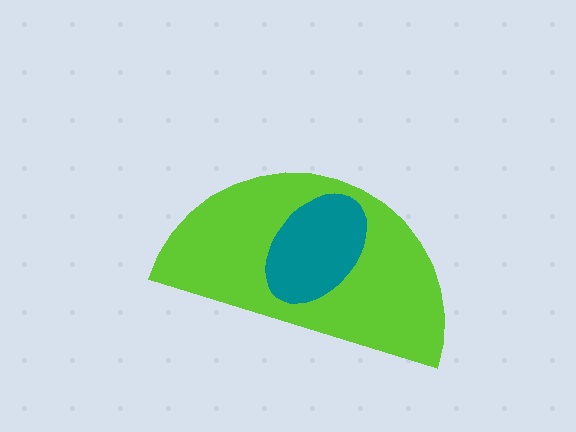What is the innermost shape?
The teal ellipse.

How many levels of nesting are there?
2.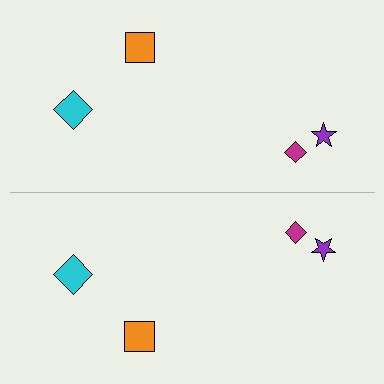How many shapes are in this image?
There are 8 shapes in this image.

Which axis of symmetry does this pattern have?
The pattern has a horizontal axis of symmetry running through the center of the image.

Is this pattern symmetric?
Yes, this pattern has bilateral (reflection) symmetry.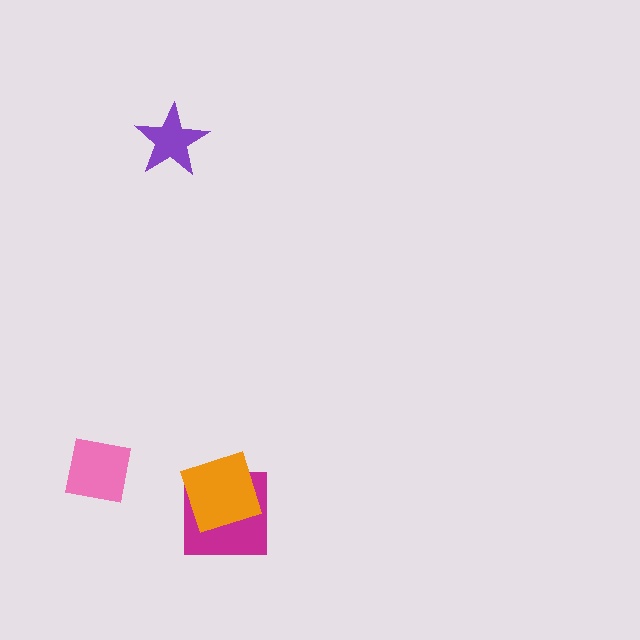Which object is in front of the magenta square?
The orange square is in front of the magenta square.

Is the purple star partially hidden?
No, no other shape covers it.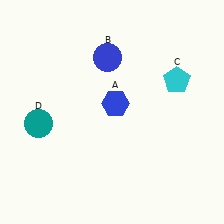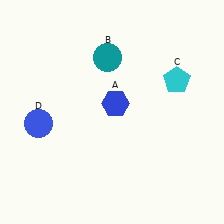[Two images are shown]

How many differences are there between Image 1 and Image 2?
There are 2 differences between the two images.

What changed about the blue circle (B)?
In Image 1, B is blue. In Image 2, it changed to teal.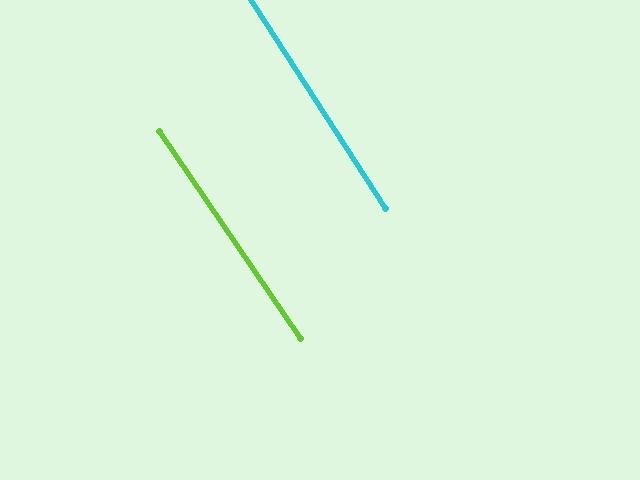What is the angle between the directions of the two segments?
Approximately 2 degrees.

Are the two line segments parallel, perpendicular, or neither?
Parallel — their directions differ by only 1.7°.